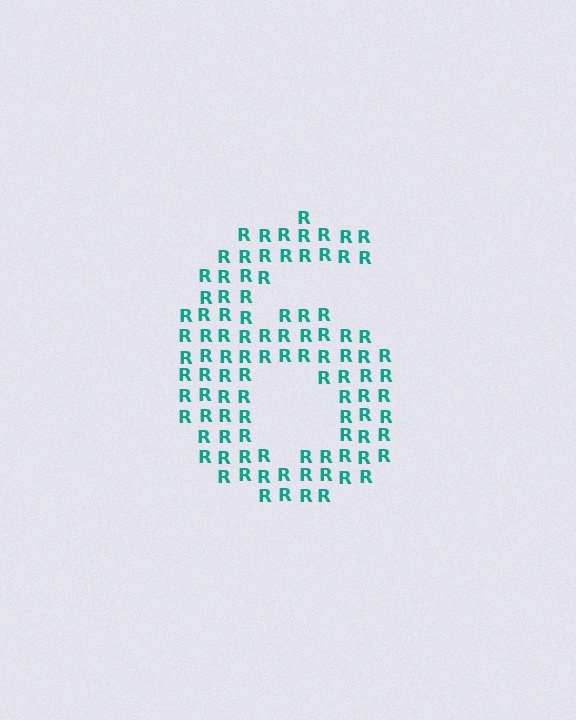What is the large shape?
The large shape is the digit 6.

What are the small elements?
The small elements are letter R's.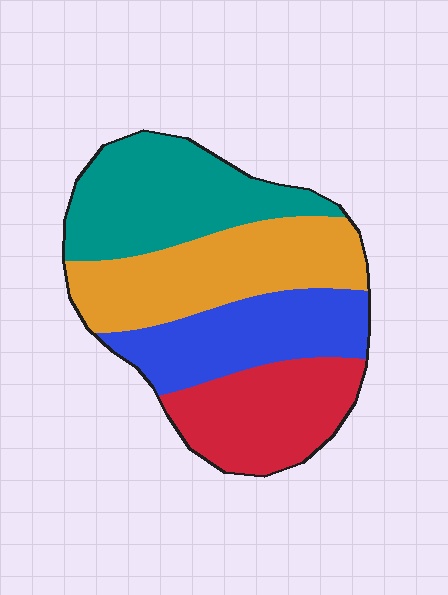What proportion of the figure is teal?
Teal takes up about one quarter (1/4) of the figure.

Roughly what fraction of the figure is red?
Red takes up less than a quarter of the figure.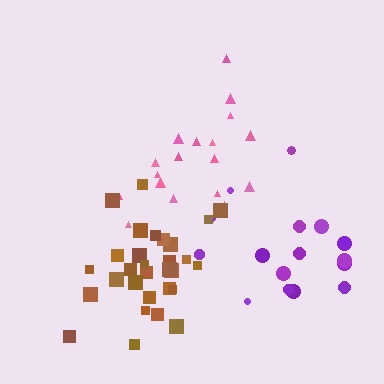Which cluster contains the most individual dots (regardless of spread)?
Brown (31).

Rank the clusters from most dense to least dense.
brown, pink, purple.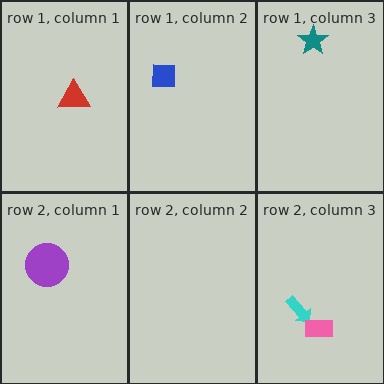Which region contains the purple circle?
The row 2, column 1 region.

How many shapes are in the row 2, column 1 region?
1.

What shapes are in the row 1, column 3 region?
The teal star.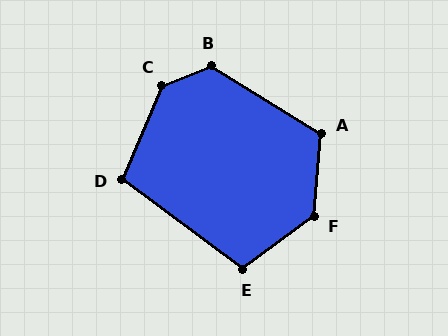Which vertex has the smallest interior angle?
D, at approximately 103 degrees.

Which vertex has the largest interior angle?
C, at approximately 135 degrees.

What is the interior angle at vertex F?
Approximately 130 degrees (obtuse).